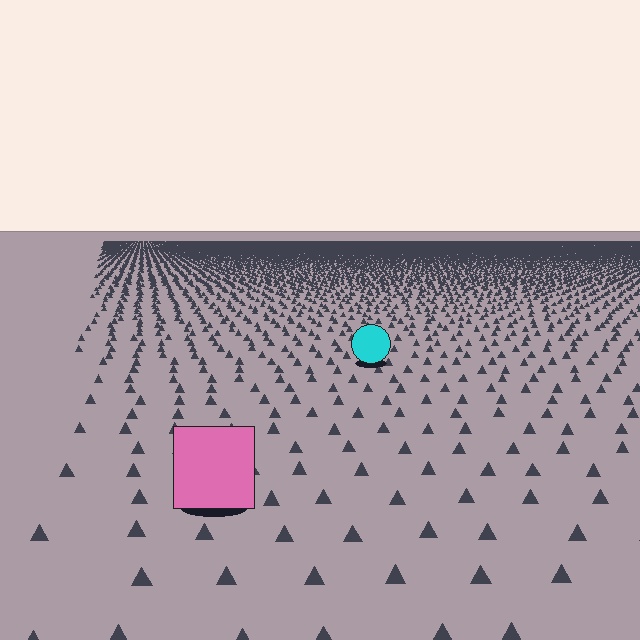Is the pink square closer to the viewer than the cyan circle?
Yes. The pink square is closer — you can tell from the texture gradient: the ground texture is coarser near it.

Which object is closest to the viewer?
The pink square is closest. The texture marks near it are larger and more spread out.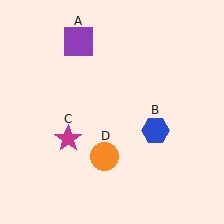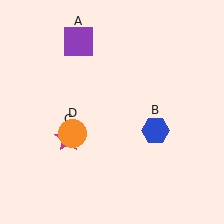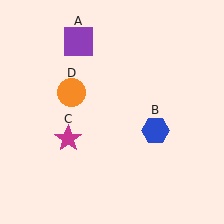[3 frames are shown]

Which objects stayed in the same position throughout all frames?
Purple square (object A) and blue hexagon (object B) and magenta star (object C) remained stationary.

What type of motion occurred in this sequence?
The orange circle (object D) rotated clockwise around the center of the scene.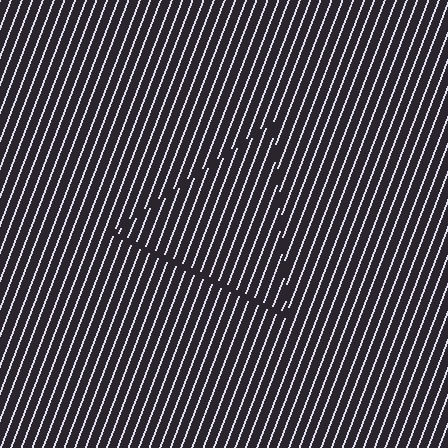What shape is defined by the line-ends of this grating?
An illusory triangle. The interior of the shape contains the same grating, shifted by half a period — the contour is defined by the phase discontinuity where line-ends from the inner and outer gratings abut.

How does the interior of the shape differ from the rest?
The interior of the shape contains the same grating, shifted by half a period — the contour is defined by the phase discontinuity where line-ends from the inner and outer gratings abut.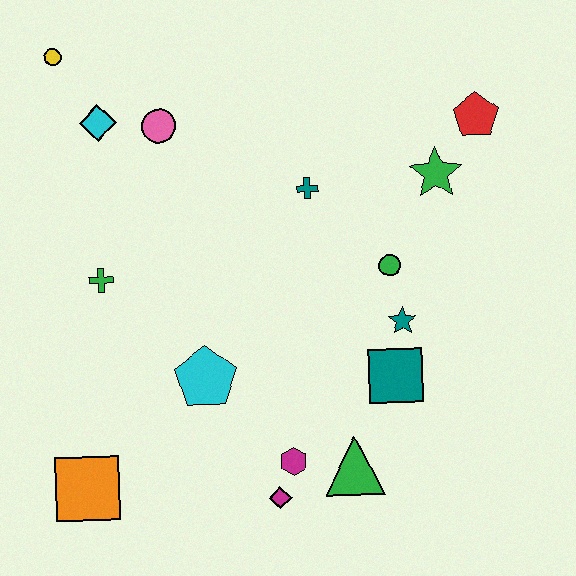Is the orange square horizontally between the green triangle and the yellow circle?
Yes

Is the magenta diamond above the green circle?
No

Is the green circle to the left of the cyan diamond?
No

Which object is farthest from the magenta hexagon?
The yellow circle is farthest from the magenta hexagon.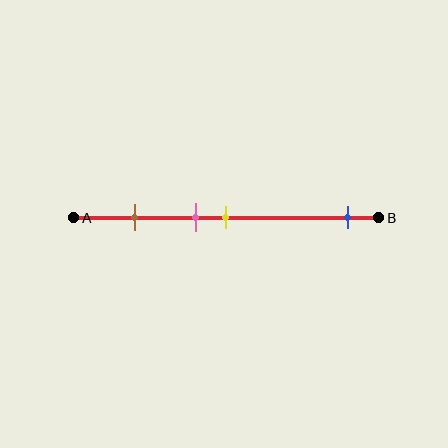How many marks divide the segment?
There are 4 marks dividing the segment.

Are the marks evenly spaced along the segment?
No, the marks are not evenly spaced.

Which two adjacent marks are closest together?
The pink and yellow marks are the closest adjacent pair.